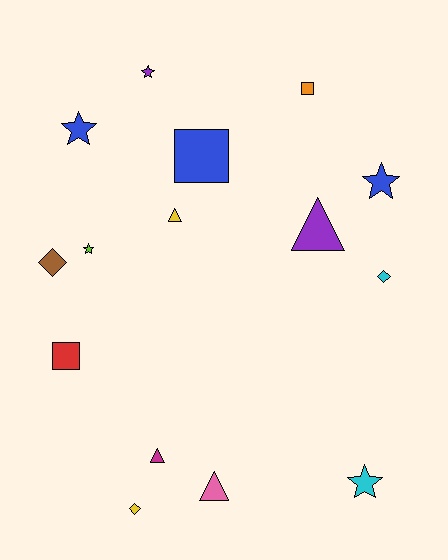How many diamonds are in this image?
There are 3 diamonds.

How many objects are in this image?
There are 15 objects.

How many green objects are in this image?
There are no green objects.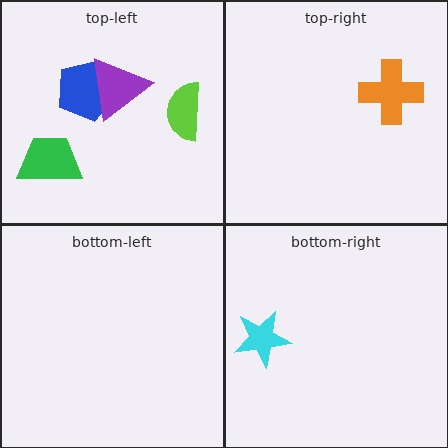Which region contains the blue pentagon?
The top-left region.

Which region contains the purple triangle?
The top-left region.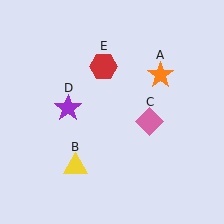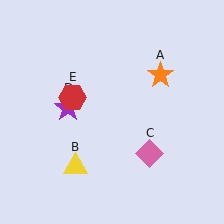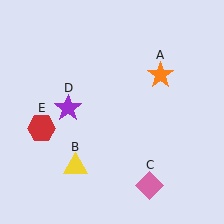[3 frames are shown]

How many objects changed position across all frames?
2 objects changed position: pink diamond (object C), red hexagon (object E).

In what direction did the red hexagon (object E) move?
The red hexagon (object E) moved down and to the left.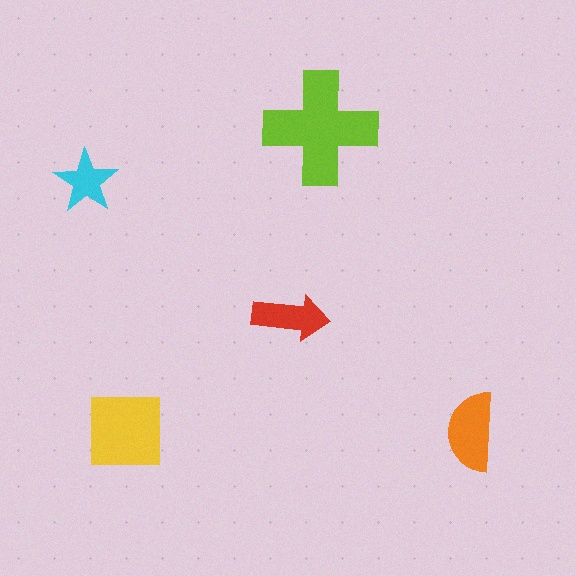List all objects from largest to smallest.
The lime cross, the yellow square, the orange semicircle, the red arrow, the cyan star.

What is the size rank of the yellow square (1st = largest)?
2nd.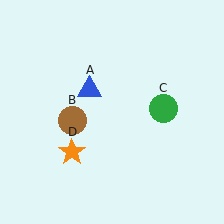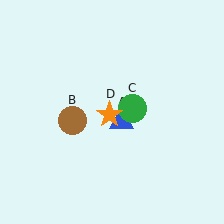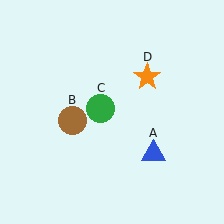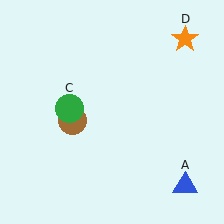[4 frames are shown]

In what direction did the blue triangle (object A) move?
The blue triangle (object A) moved down and to the right.